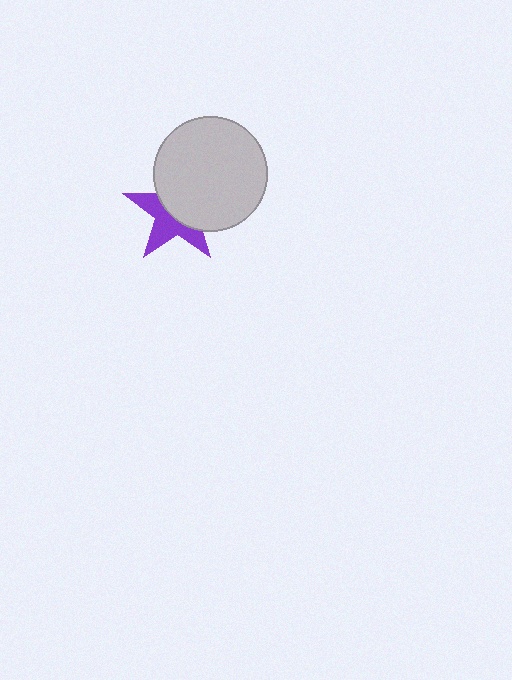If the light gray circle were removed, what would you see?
You would see the complete purple star.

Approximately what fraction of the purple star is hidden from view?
Roughly 53% of the purple star is hidden behind the light gray circle.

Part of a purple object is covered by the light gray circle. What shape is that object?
It is a star.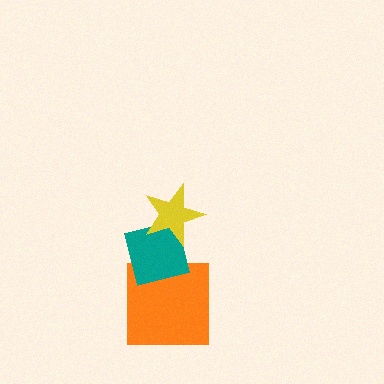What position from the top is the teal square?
The teal square is 2nd from the top.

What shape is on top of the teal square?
The yellow star is on top of the teal square.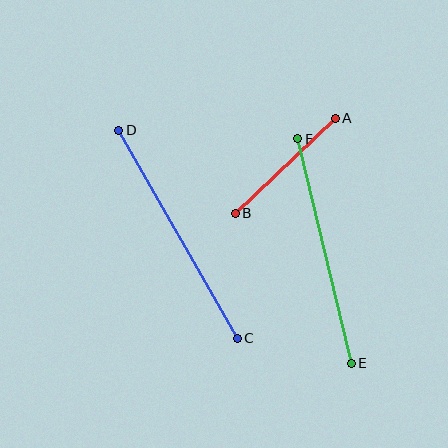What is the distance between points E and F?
The distance is approximately 231 pixels.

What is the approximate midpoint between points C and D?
The midpoint is at approximately (178, 234) pixels.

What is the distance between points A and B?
The distance is approximately 138 pixels.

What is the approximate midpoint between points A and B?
The midpoint is at approximately (285, 166) pixels.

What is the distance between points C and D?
The distance is approximately 239 pixels.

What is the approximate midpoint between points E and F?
The midpoint is at approximately (325, 251) pixels.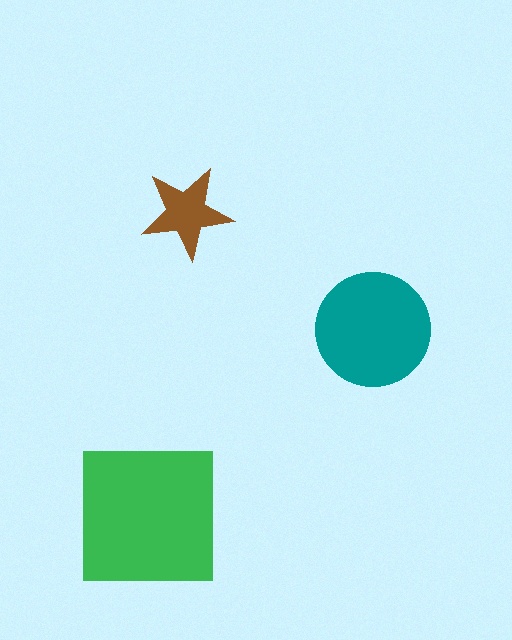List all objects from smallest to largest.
The brown star, the teal circle, the green square.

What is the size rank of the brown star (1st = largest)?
3rd.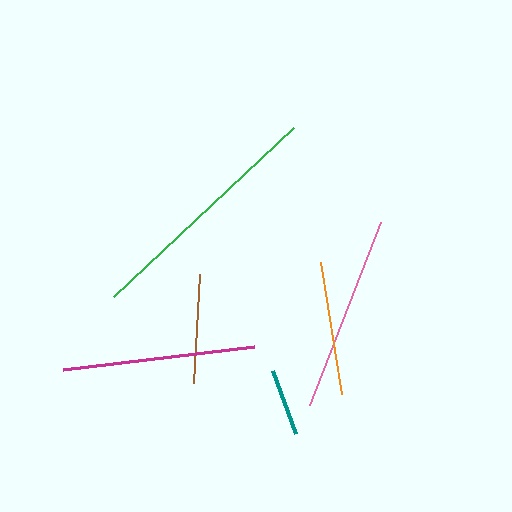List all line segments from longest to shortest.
From longest to shortest: green, pink, magenta, orange, brown, teal.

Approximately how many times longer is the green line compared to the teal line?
The green line is approximately 3.7 times the length of the teal line.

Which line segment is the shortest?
The teal line is the shortest at approximately 67 pixels.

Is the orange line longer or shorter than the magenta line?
The magenta line is longer than the orange line.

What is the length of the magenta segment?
The magenta segment is approximately 193 pixels long.